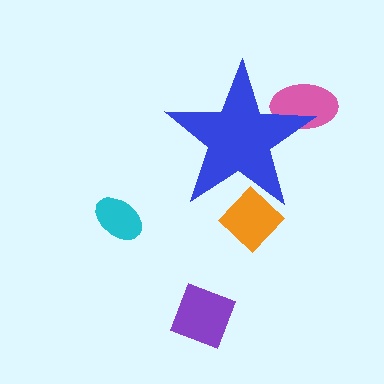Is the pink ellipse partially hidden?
Yes, the pink ellipse is partially hidden behind the blue star.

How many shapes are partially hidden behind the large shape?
2 shapes are partially hidden.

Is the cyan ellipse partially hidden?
No, the cyan ellipse is fully visible.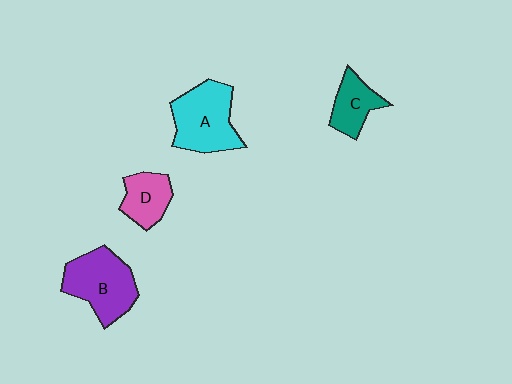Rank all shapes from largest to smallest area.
From largest to smallest: A (cyan), B (purple), D (pink), C (teal).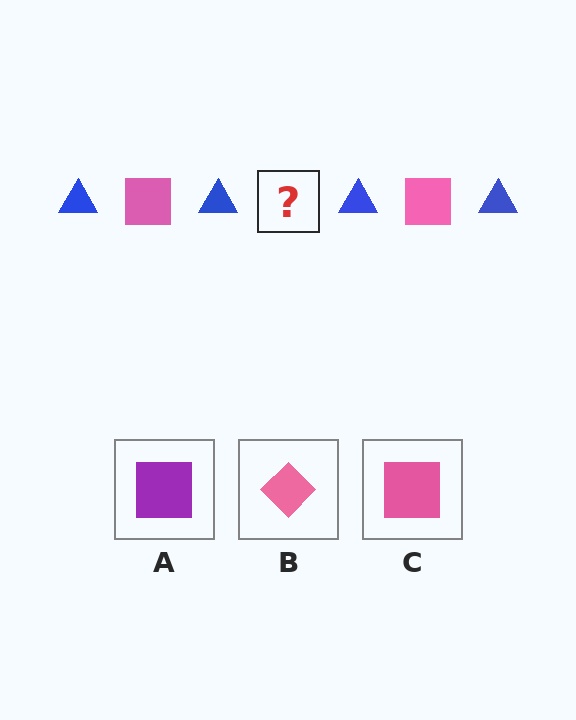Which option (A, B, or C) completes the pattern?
C.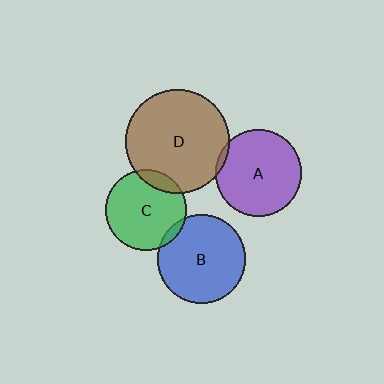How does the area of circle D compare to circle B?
Approximately 1.4 times.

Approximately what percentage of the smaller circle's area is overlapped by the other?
Approximately 5%.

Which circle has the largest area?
Circle D (brown).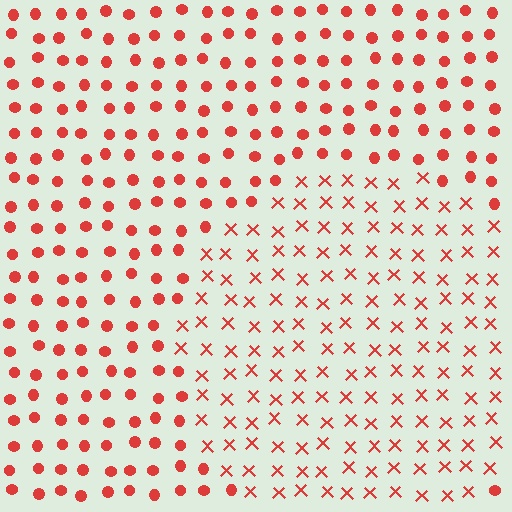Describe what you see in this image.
The image is filled with small red elements arranged in a uniform grid. A circle-shaped region contains X marks, while the surrounding area contains circles. The boundary is defined purely by the change in element shape.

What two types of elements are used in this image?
The image uses X marks inside the circle region and circles outside it.